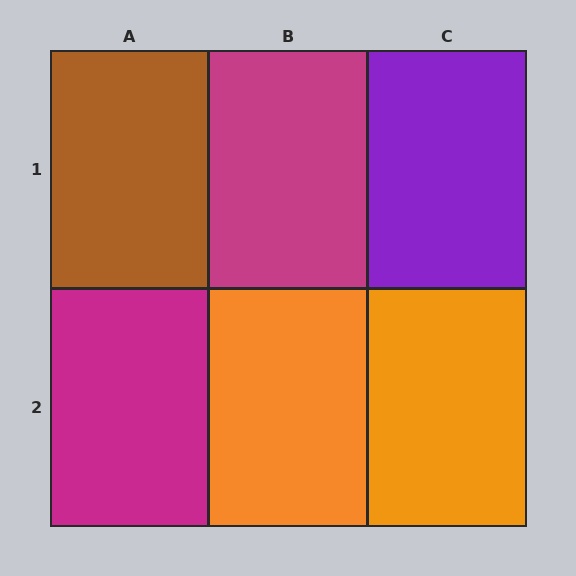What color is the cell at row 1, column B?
Magenta.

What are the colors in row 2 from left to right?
Magenta, orange, orange.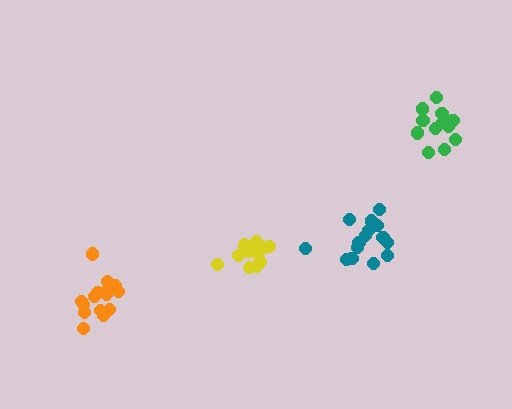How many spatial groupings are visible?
There are 4 spatial groupings.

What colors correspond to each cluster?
The clusters are colored: green, teal, yellow, orange.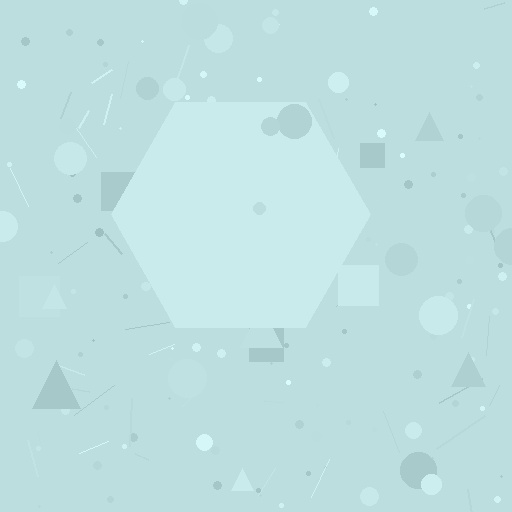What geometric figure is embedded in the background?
A hexagon is embedded in the background.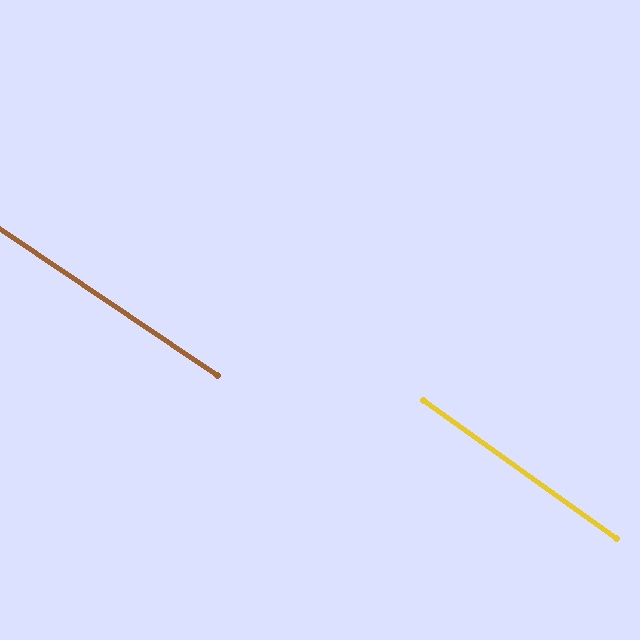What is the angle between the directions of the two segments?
Approximately 2 degrees.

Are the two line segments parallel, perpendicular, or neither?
Parallel — their directions differ by only 1.6°.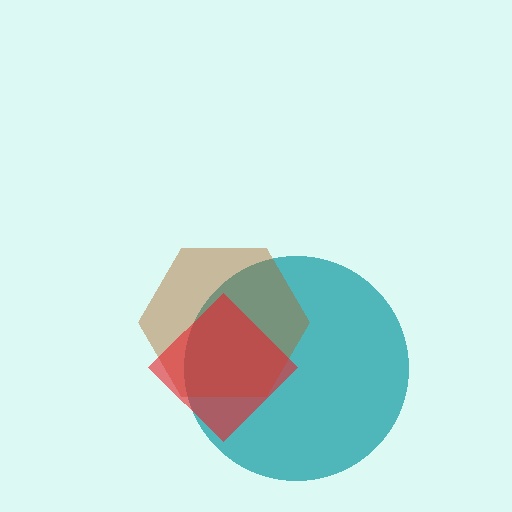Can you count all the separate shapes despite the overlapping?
Yes, there are 3 separate shapes.